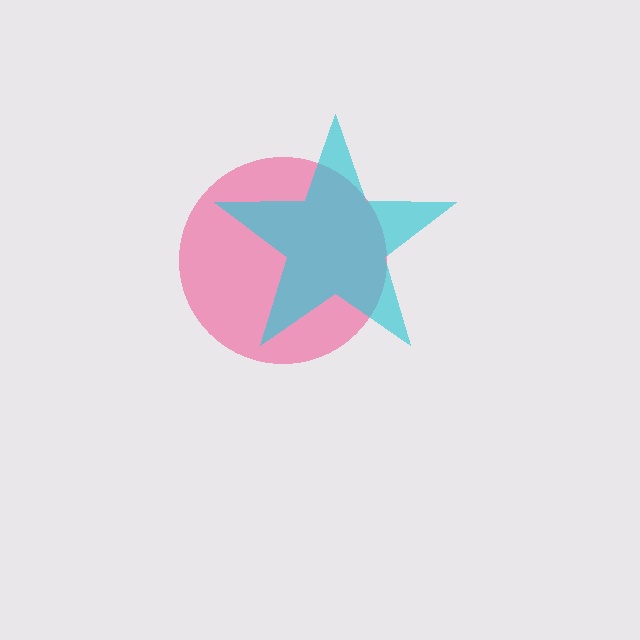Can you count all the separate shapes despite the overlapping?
Yes, there are 2 separate shapes.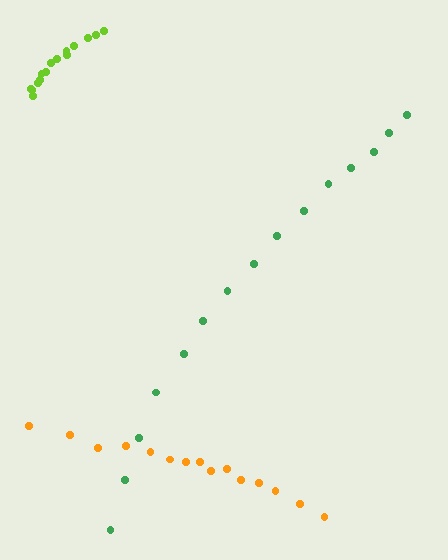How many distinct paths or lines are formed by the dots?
There are 3 distinct paths.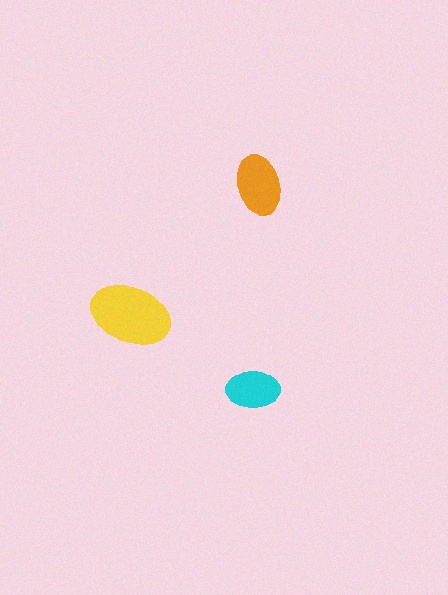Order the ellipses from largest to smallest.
the yellow one, the orange one, the cyan one.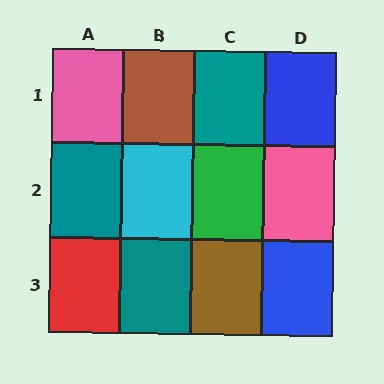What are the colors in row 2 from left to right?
Teal, cyan, green, pink.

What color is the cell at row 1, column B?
Brown.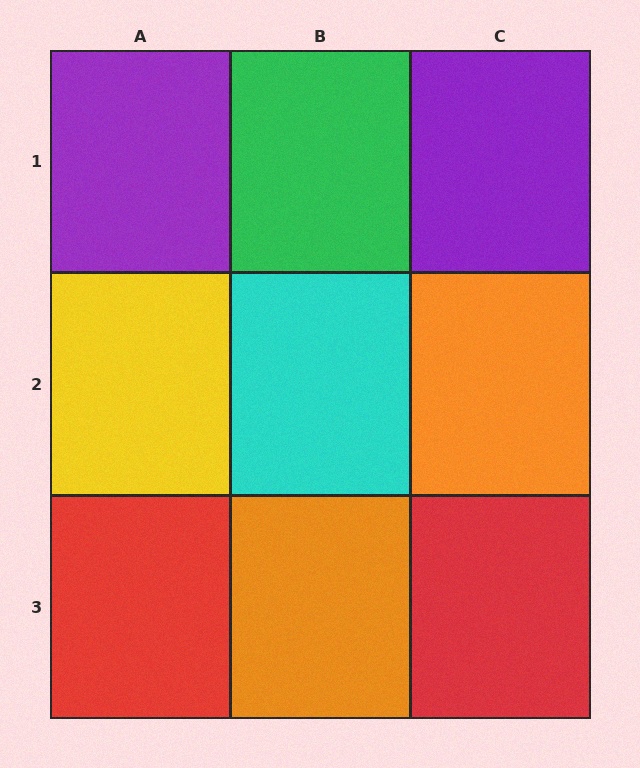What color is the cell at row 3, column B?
Orange.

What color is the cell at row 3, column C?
Red.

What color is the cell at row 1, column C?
Purple.